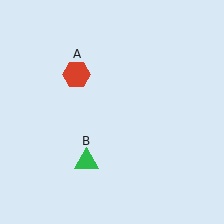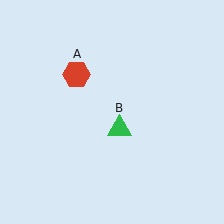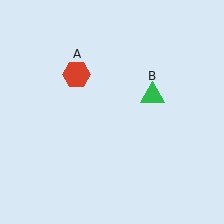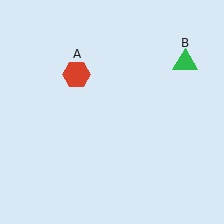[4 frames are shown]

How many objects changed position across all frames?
1 object changed position: green triangle (object B).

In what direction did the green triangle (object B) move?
The green triangle (object B) moved up and to the right.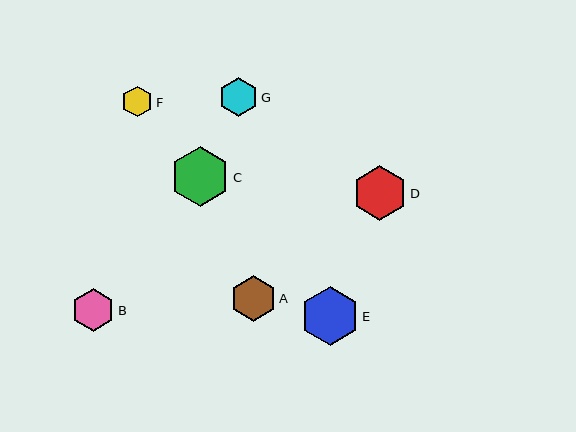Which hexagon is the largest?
Hexagon C is the largest with a size of approximately 59 pixels.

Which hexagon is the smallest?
Hexagon F is the smallest with a size of approximately 31 pixels.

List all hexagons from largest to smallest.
From largest to smallest: C, E, D, A, B, G, F.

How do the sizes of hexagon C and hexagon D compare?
Hexagon C and hexagon D are approximately the same size.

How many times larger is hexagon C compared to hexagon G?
Hexagon C is approximately 1.5 times the size of hexagon G.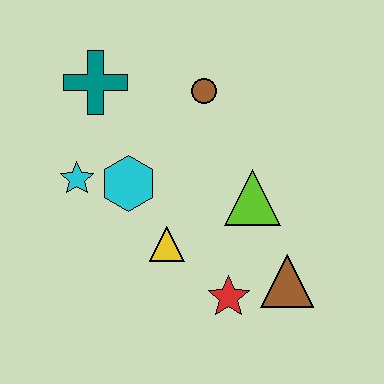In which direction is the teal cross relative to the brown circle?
The teal cross is to the left of the brown circle.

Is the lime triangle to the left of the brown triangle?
Yes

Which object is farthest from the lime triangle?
The teal cross is farthest from the lime triangle.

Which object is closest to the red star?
The brown triangle is closest to the red star.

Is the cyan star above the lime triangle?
Yes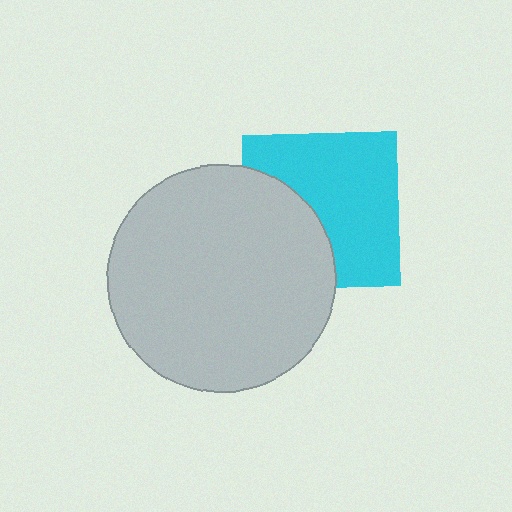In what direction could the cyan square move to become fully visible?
The cyan square could move right. That would shift it out from behind the light gray circle entirely.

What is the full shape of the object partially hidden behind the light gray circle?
The partially hidden object is a cyan square.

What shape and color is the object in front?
The object in front is a light gray circle.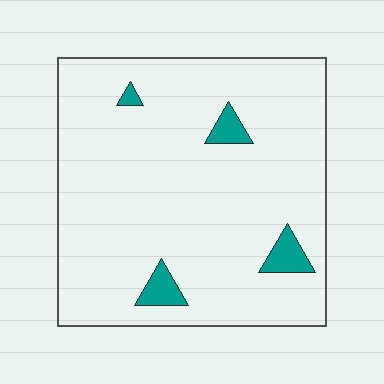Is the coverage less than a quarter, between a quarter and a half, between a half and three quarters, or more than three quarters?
Less than a quarter.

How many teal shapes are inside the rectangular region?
4.